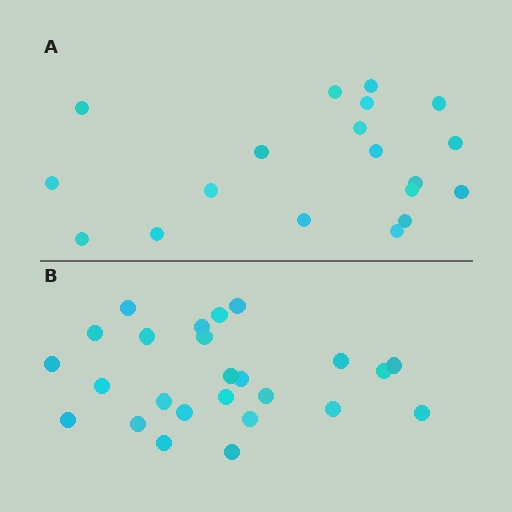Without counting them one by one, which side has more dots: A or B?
Region B (the bottom region) has more dots.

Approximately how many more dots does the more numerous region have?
Region B has about 6 more dots than region A.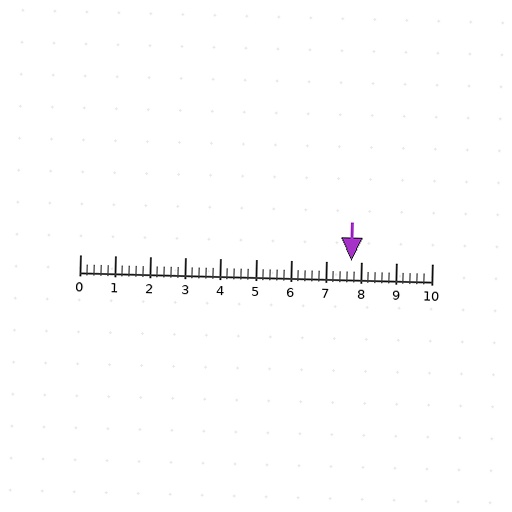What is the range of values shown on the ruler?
The ruler shows values from 0 to 10.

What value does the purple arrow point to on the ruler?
The purple arrow points to approximately 7.7.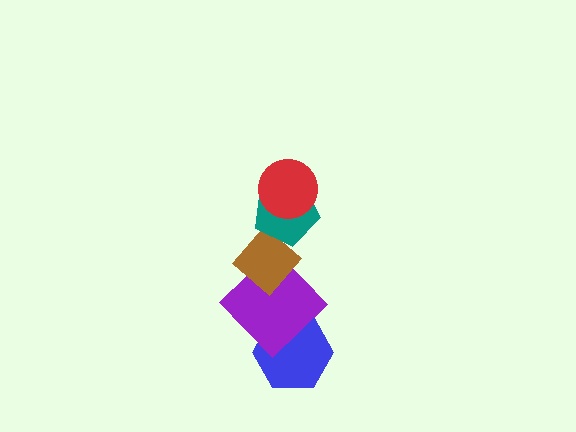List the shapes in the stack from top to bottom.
From top to bottom: the red circle, the teal pentagon, the brown diamond, the purple diamond, the blue hexagon.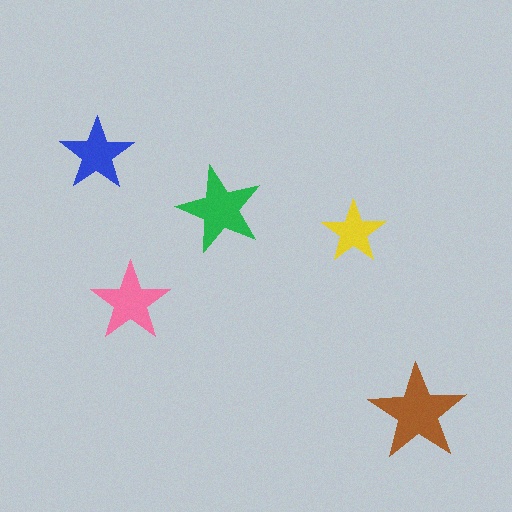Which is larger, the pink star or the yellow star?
The pink one.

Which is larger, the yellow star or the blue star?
The blue one.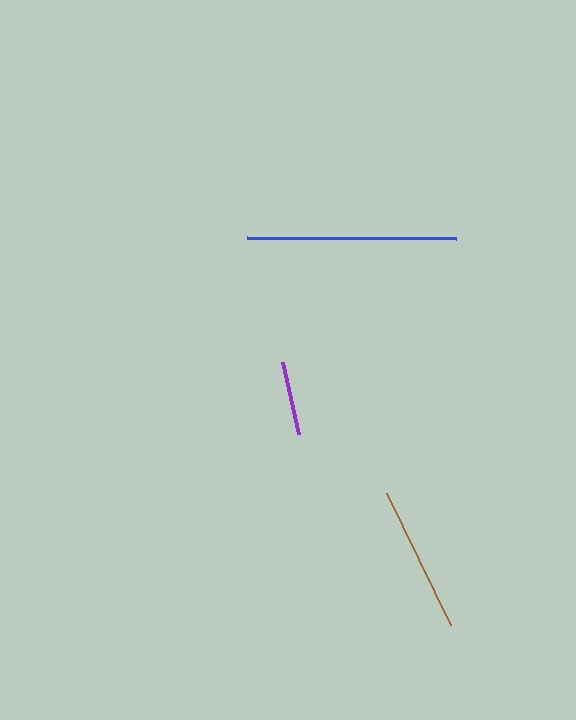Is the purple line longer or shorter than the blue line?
The blue line is longer than the purple line.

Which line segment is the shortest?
The purple line is the shortest at approximately 74 pixels.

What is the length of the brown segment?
The brown segment is approximately 147 pixels long.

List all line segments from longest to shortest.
From longest to shortest: blue, brown, purple.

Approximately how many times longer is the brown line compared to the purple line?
The brown line is approximately 2.0 times the length of the purple line.